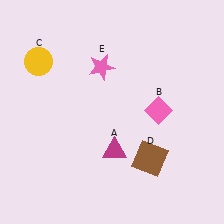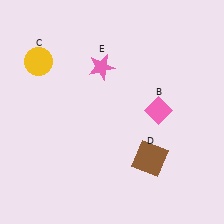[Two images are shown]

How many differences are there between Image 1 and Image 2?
There is 1 difference between the two images.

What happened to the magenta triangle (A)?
The magenta triangle (A) was removed in Image 2. It was in the bottom-right area of Image 1.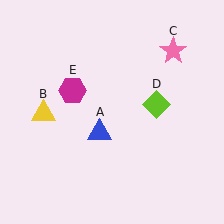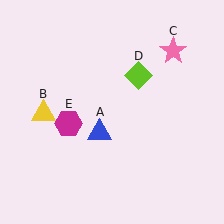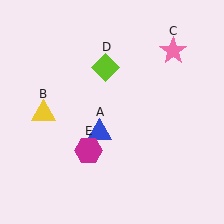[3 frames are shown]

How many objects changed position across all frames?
2 objects changed position: lime diamond (object D), magenta hexagon (object E).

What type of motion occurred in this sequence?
The lime diamond (object D), magenta hexagon (object E) rotated counterclockwise around the center of the scene.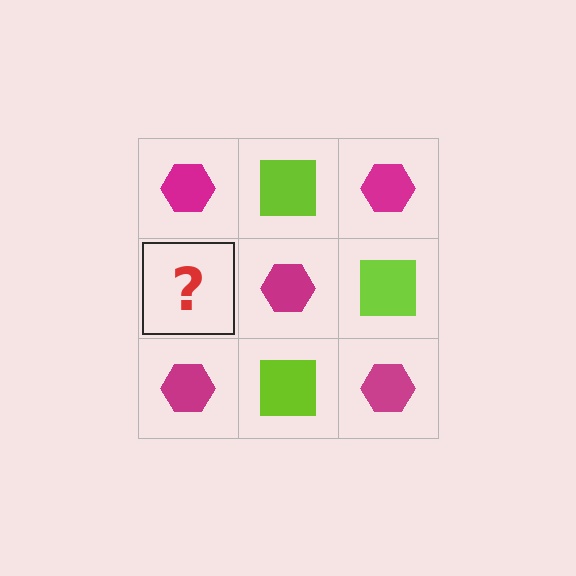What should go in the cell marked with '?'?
The missing cell should contain a lime square.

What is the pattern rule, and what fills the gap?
The rule is that it alternates magenta hexagon and lime square in a checkerboard pattern. The gap should be filled with a lime square.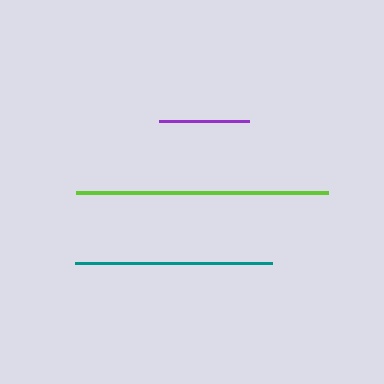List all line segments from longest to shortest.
From longest to shortest: lime, teal, purple.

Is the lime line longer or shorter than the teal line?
The lime line is longer than the teal line.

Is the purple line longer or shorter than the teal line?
The teal line is longer than the purple line.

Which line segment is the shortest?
The purple line is the shortest at approximately 90 pixels.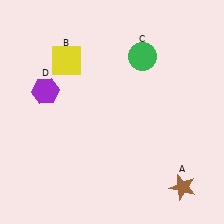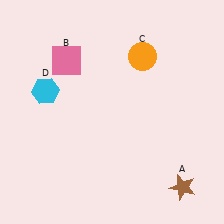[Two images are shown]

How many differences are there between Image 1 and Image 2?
There are 3 differences between the two images.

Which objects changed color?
B changed from yellow to pink. C changed from green to orange. D changed from purple to cyan.